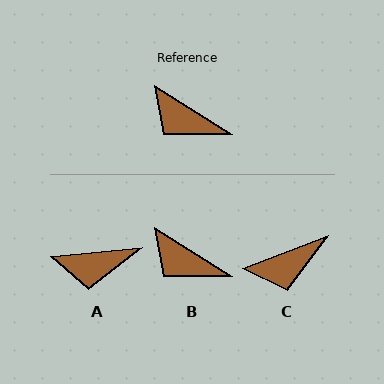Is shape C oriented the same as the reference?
No, it is off by about 53 degrees.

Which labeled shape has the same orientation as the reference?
B.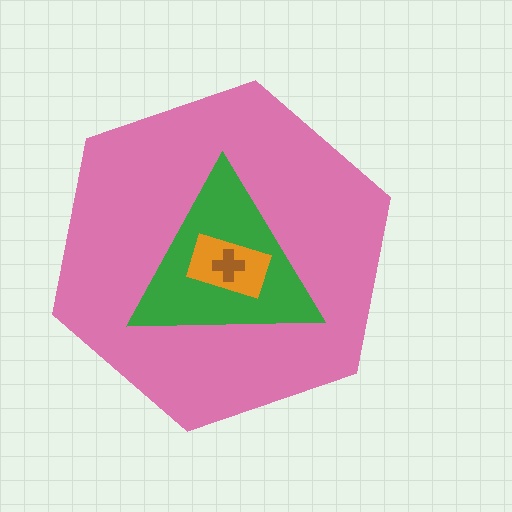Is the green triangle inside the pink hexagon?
Yes.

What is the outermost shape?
The pink hexagon.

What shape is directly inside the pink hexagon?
The green triangle.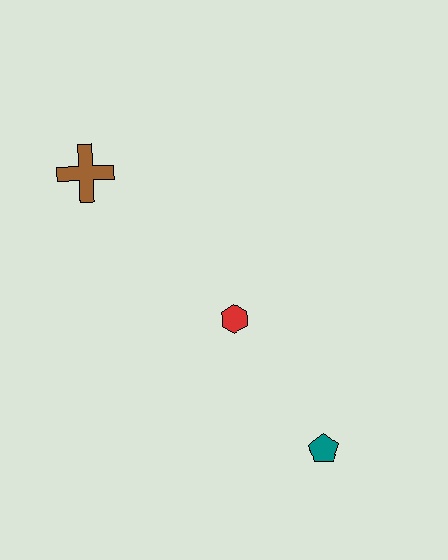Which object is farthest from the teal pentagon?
The brown cross is farthest from the teal pentagon.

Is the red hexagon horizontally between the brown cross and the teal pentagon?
Yes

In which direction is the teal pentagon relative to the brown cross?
The teal pentagon is below the brown cross.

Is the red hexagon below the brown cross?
Yes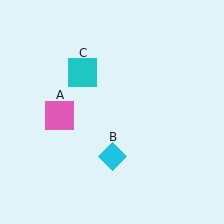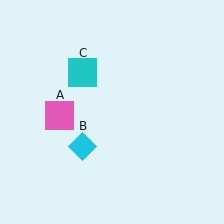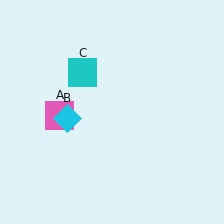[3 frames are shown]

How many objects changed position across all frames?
1 object changed position: cyan diamond (object B).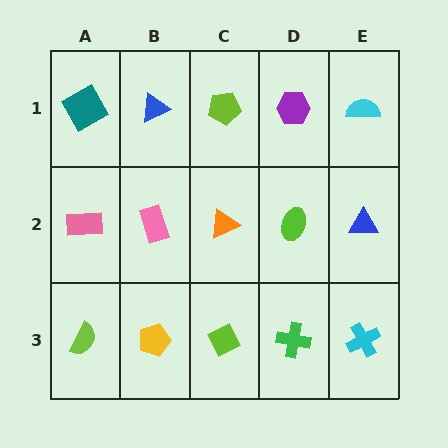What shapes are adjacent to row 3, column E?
A blue triangle (row 2, column E), a green cross (row 3, column D).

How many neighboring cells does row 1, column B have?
3.